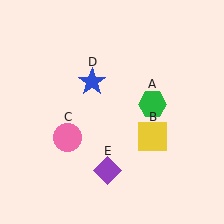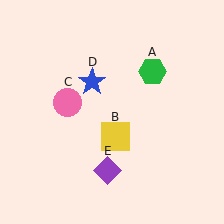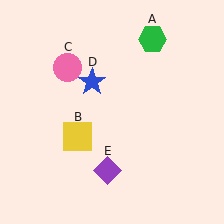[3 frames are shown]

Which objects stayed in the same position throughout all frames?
Blue star (object D) and purple diamond (object E) remained stationary.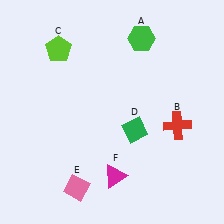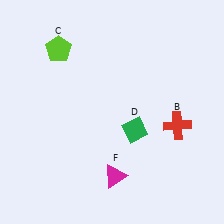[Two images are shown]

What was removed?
The pink diamond (E), the green hexagon (A) were removed in Image 2.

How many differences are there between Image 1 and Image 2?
There are 2 differences between the two images.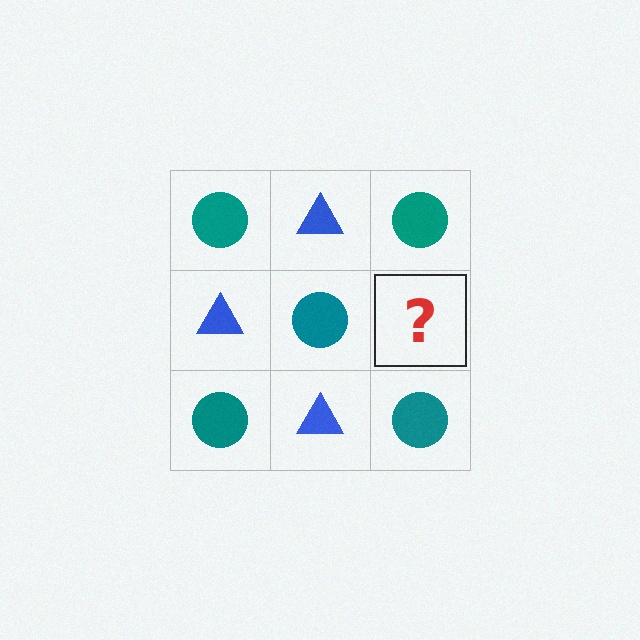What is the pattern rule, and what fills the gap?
The rule is that it alternates teal circle and blue triangle in a checkerboard pattern. The gap should be filled with a blue triangle.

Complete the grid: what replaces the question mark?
The question mark should be replaced with a blue triangle.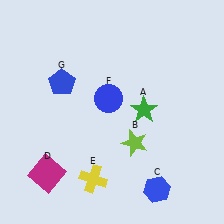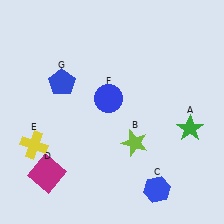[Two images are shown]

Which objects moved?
The objects that moved are: the green star (A), the yellow cross (E).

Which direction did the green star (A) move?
The green star (A) moved right.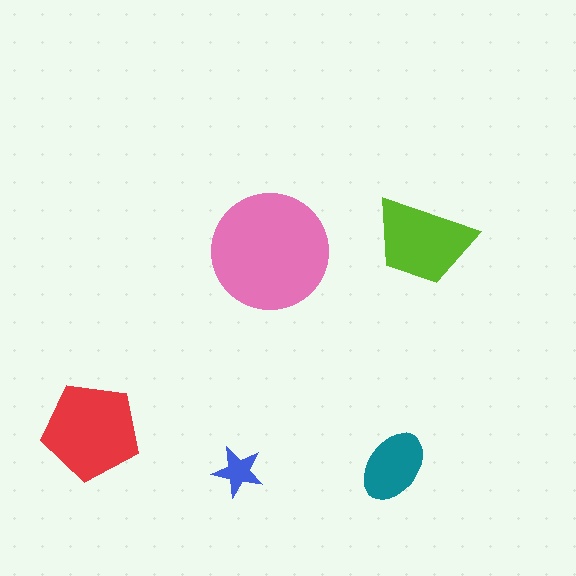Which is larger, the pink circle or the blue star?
The pink circle.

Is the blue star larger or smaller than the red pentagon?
Smaller.